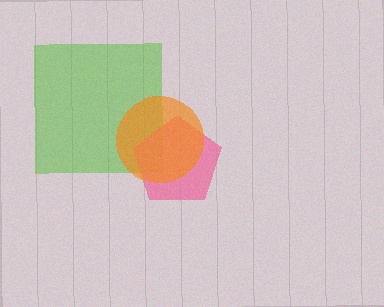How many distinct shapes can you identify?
There are 3 distinct shapes: a lime square, a pink pentagon, an orange circle.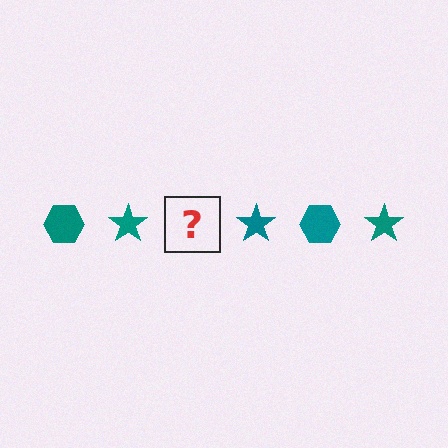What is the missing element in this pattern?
The missing element is a teal hexagon.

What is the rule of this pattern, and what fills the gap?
The rule is that the pattern cycles through hexagon, star shapes in teal. The gap should be filled with a teal hexagon.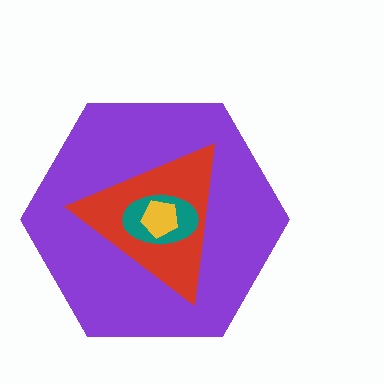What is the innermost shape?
The yellow pentagon.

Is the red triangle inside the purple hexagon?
Yes.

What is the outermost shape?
The purple hexagon.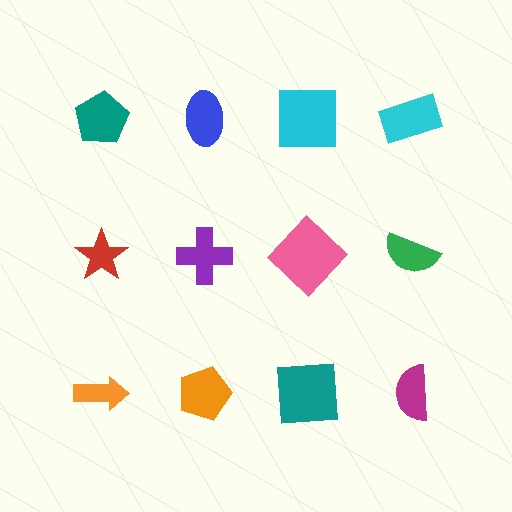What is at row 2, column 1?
A red star.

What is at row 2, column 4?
A green semicircle.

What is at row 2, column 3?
A pink diamond.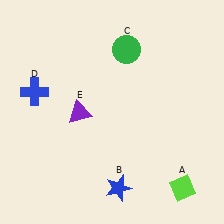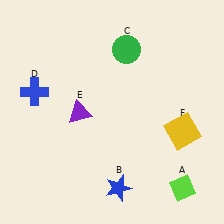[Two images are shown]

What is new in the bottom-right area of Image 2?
A yellow square (F) was added in the bottom-right area of Image 2.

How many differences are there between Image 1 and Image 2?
There is 1 difference between the two images.